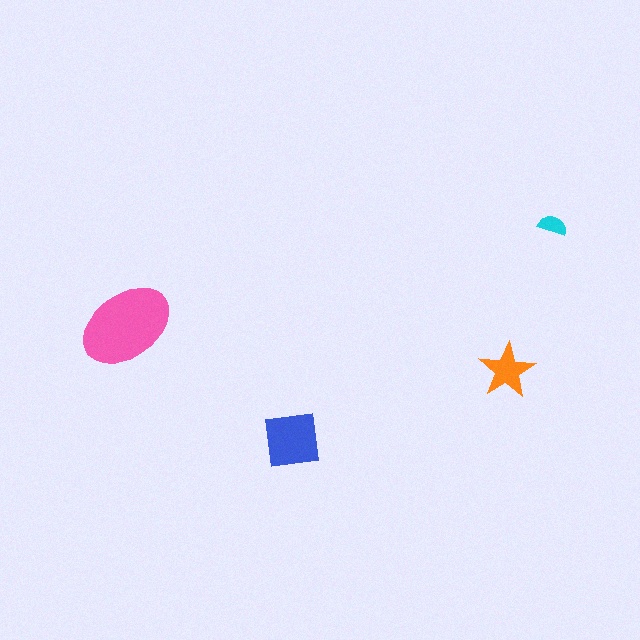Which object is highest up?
The cyan semicircle is topmost.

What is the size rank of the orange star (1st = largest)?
3rd.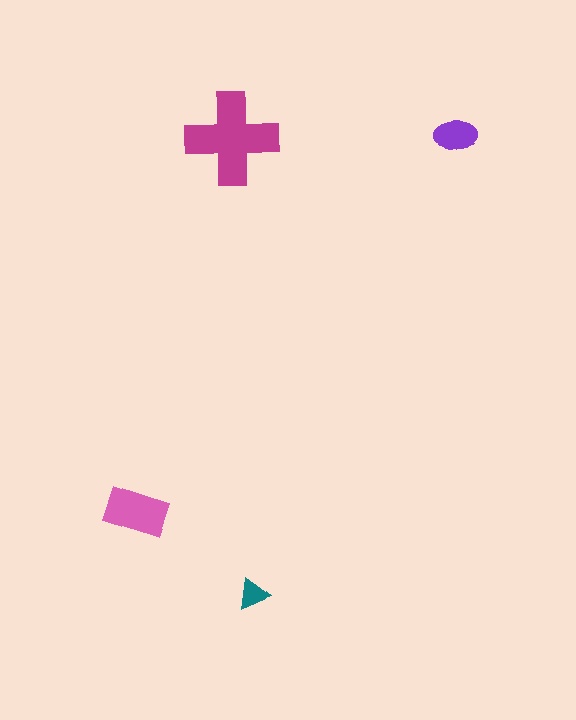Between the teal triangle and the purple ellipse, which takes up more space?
The purple ellipse.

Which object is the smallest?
The teal triangle.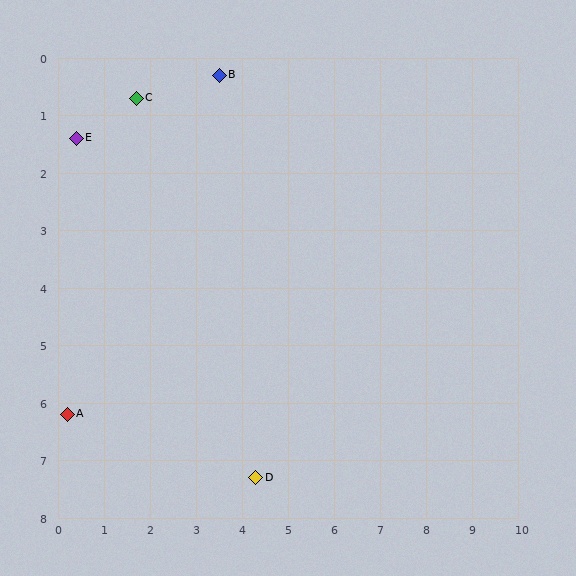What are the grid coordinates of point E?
Point E is at approximately (0.4, 1.4).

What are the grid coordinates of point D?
Point D is at approximately (4.3, 7.3).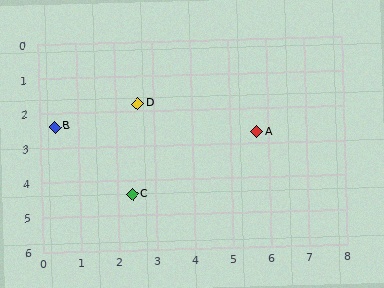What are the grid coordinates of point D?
Point D is at approximately (2.6, 1.8).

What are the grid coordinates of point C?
Point C is at approximately (2.4, 4.4).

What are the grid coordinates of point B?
Point B is at approximately (0.4, 2.4).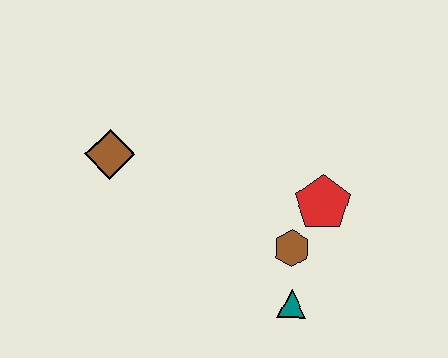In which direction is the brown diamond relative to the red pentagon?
The brown diamond is to the left of the red pentagon.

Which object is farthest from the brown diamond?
The teal triangle is farthest from the brown diamond.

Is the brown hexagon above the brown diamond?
No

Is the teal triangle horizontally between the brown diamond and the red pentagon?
Yes